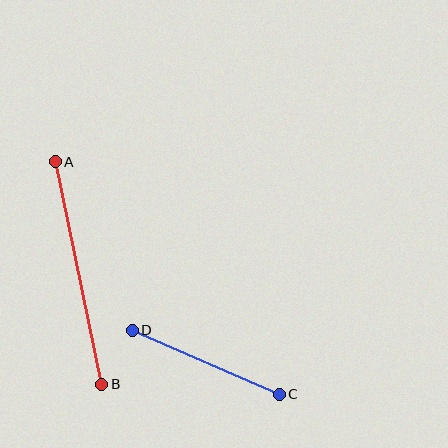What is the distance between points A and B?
The distance is approximately 227 pixels.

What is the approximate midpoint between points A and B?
The midpoint is at approximately (78, 273) pixels.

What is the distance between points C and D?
The distance is approximately 160 pixels.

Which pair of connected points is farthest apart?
Points A and B are farthest apart.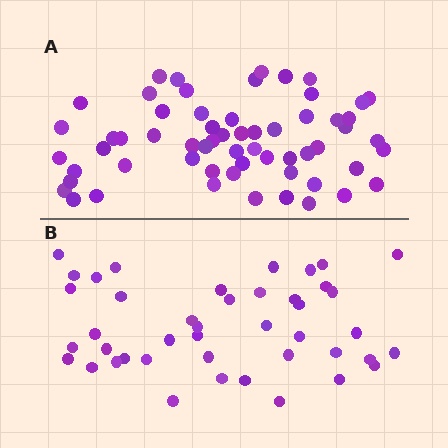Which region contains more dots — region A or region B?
Region A (the top region) has more dots.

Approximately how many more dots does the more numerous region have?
Region A has approximately 15 more dots than region B.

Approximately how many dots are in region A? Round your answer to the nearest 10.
About 60 dots.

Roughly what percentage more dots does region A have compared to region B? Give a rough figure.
About 40% more.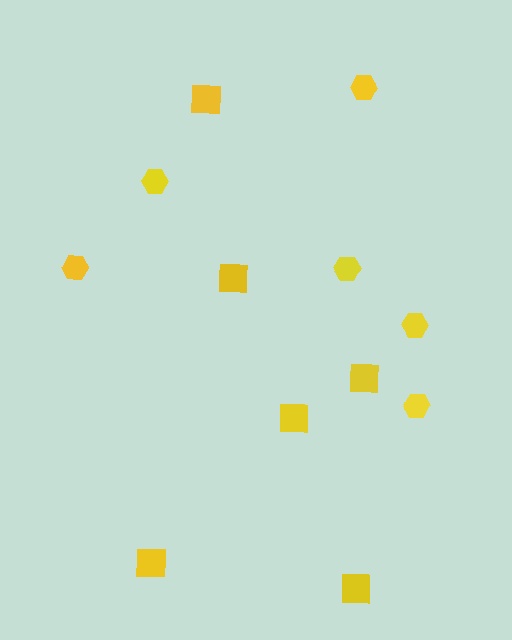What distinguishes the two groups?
There are 2 groups: one group of hexagons (6) and one group of squares (6).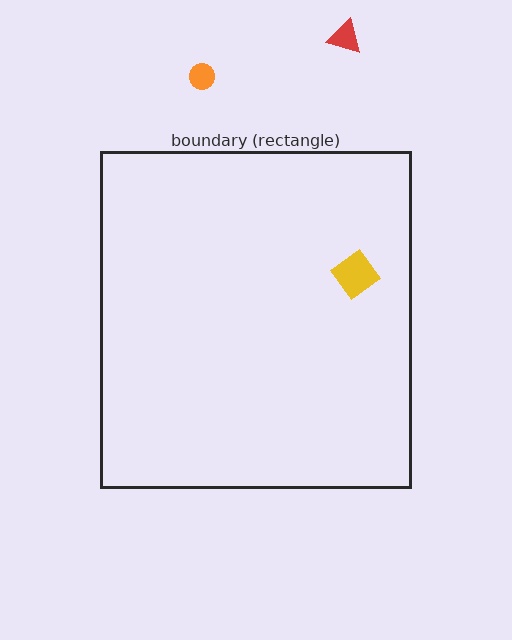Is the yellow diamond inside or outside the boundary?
Inside.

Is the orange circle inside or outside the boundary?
Outside.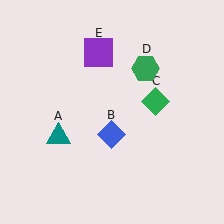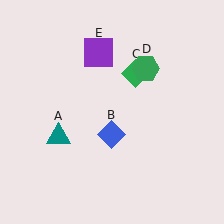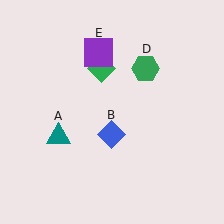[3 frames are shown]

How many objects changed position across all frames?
1 object changed position: green diamond (object C).